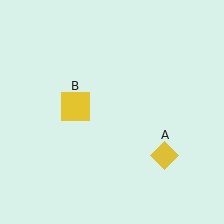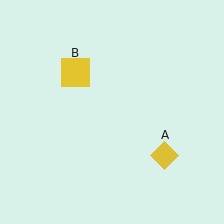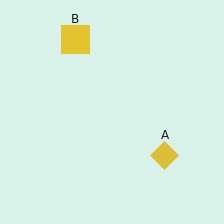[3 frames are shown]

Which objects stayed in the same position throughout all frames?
Yellow diamond (object A) remained stationary.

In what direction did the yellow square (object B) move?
The yellow square (object B) moved up.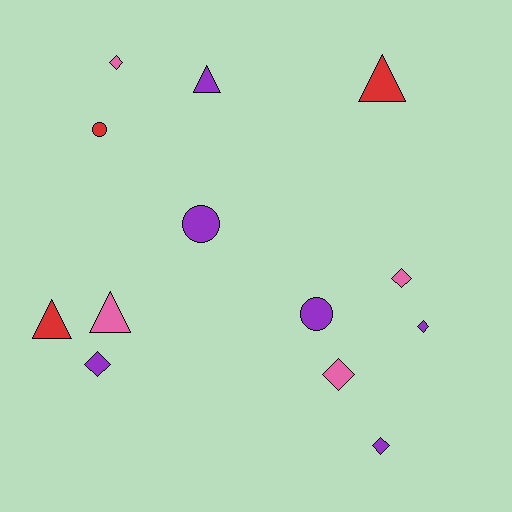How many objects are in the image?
There are 13 objects.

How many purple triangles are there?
There is 1 purple triangle.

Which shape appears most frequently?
Diamond, with 6 objects.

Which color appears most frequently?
Purple, with 6 objects.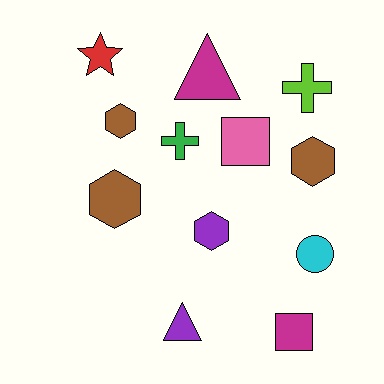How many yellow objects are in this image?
There are no yellow objects.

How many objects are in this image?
There are 12 objects.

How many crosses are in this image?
There are 2 crosses.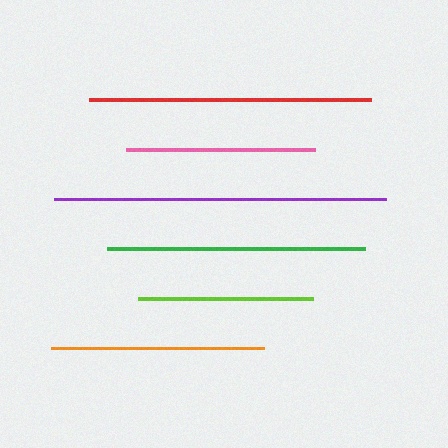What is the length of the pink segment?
The pink segment is approximately 188 pixels long.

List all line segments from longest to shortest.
From longest to shortest: purple, red, green, orange, pink, lime.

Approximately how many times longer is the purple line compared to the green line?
The purple line is approximately 1.3 times the length of the green line.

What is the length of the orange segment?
The orange segment is approximately 214 pixels long.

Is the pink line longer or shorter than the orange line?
The orange line is longer than the pink line.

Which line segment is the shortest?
The lime line is the shortest at approximately 175 pixels.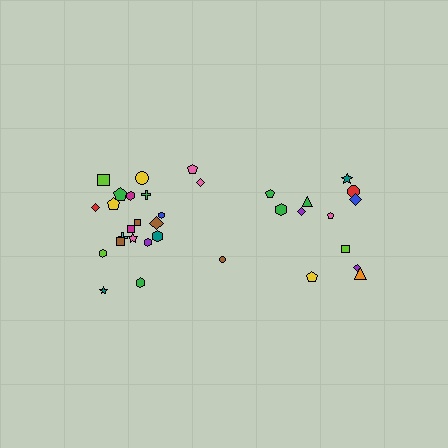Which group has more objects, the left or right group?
The left group.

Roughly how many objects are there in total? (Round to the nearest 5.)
Roughly 35 objects in total.